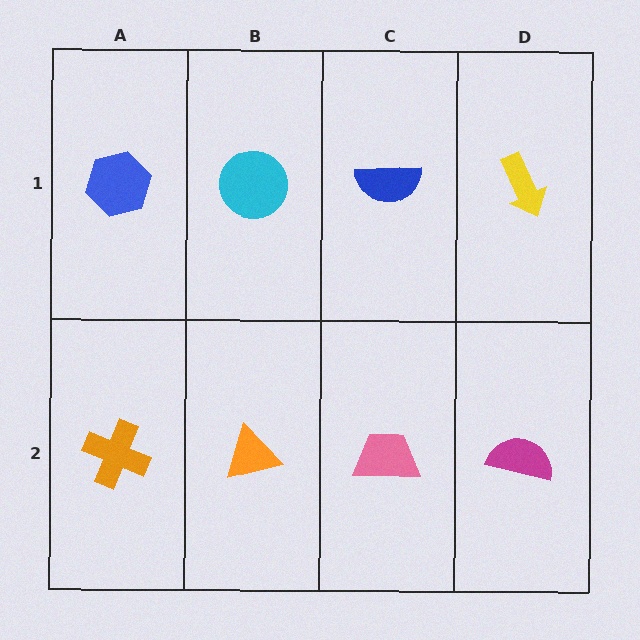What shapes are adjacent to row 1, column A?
An orange cross (row 2, column A), a cyan circle (row 1, column B).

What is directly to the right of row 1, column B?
A blue semicircle.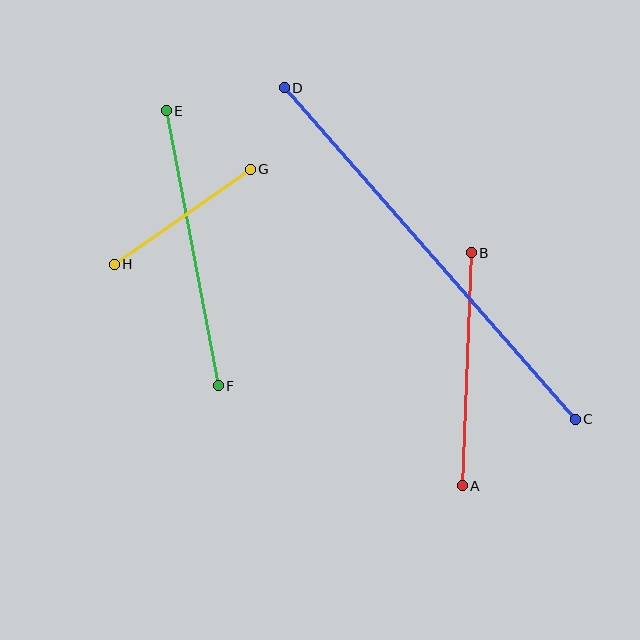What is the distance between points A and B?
The distance is approximately 233 pixels.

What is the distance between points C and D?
The distance is approximately 441 pixels.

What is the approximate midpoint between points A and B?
The midpoint is at approximately (467, 369) pixels.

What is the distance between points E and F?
The distance is approximately 280 pixels.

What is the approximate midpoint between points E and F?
The midpoint is at approximately (192, 248) pixels.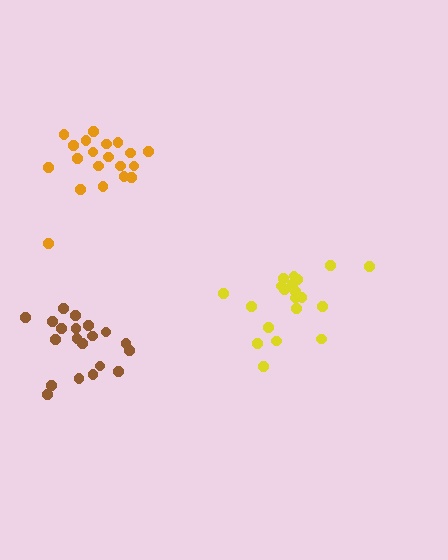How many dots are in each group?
Group 1: 20 dots, Group 2: 20 dots, Group 3: 20 dots (60 total).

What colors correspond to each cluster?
The clusters are colored: yellow, orange, brown.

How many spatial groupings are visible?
There are 3 spatial groupings.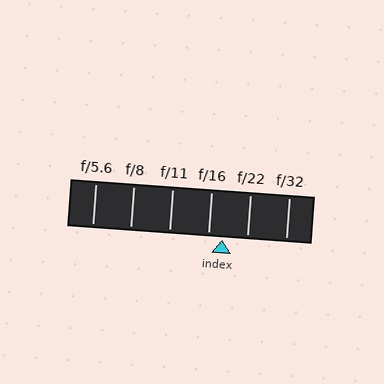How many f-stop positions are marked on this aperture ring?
There are 6 f-stop positions marked.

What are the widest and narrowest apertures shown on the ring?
The widest aperture shown is f/5.6 and the narrowest is f/32.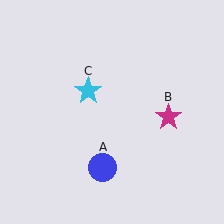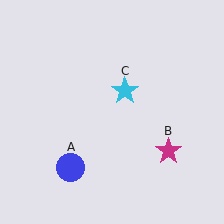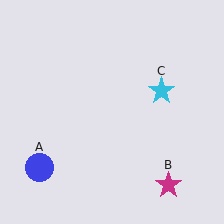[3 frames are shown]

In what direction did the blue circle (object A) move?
The blue circle (object A) moved left.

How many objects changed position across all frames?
3 objects changed position: blue circle (object A), magenta star (object B), cyan star (object C).